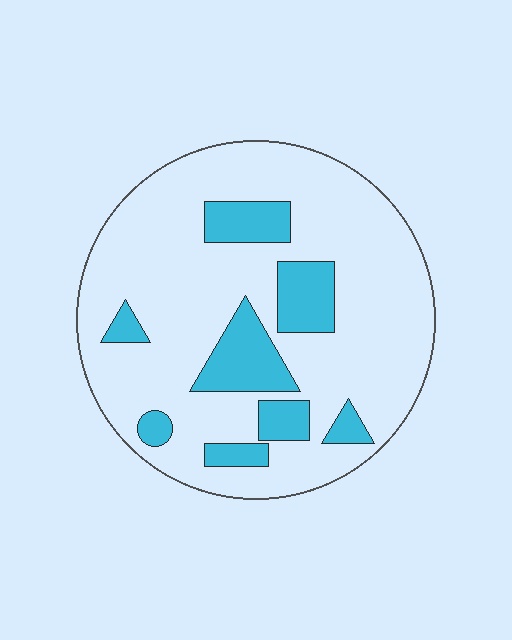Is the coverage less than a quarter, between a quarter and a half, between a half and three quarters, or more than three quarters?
Less than a quarter.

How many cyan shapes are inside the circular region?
8.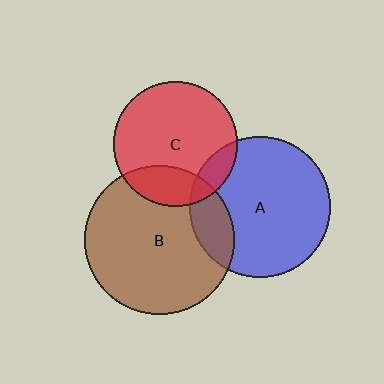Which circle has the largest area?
Circle B (brown).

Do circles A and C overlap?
Yes.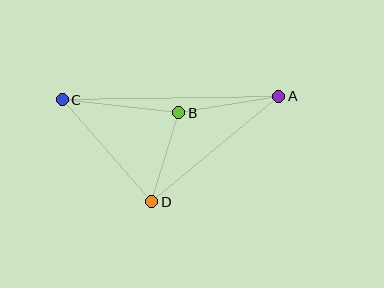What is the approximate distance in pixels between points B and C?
The distance between B and C is approximately 117 pixels.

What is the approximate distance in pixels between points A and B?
The distance between A and B is approximately 101 pixels.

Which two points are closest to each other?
Points B and D are closest to each other.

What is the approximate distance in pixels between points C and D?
The distance between C and D is approximately 136 pixels.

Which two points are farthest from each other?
Points A and C are farthest from each other.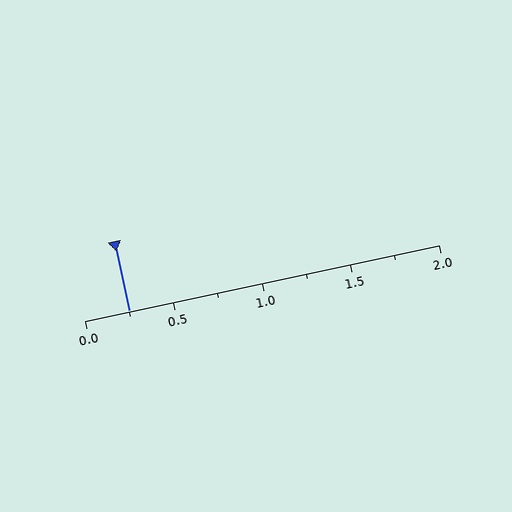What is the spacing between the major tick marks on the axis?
The major ticks are spaced 0.5 apart.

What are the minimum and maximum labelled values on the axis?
The axis runs from 0.0 to 2.0.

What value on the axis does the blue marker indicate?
The marker indicates approximately 0.25.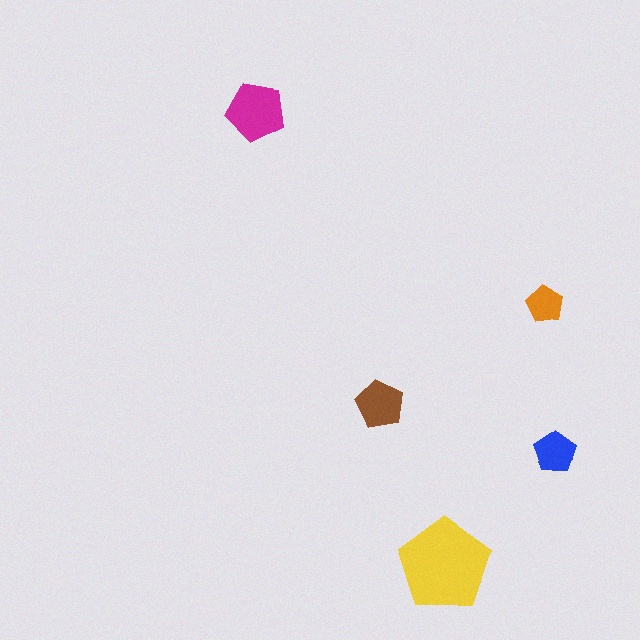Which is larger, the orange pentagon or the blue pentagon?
The blue one.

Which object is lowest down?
The yellow pentagon is bottommost.